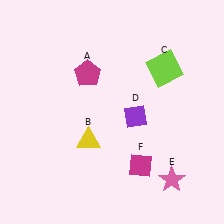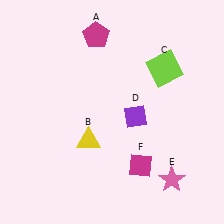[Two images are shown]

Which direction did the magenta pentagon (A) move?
The magenta pentagon (A) moved up.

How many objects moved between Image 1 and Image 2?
1 object moved between the two images.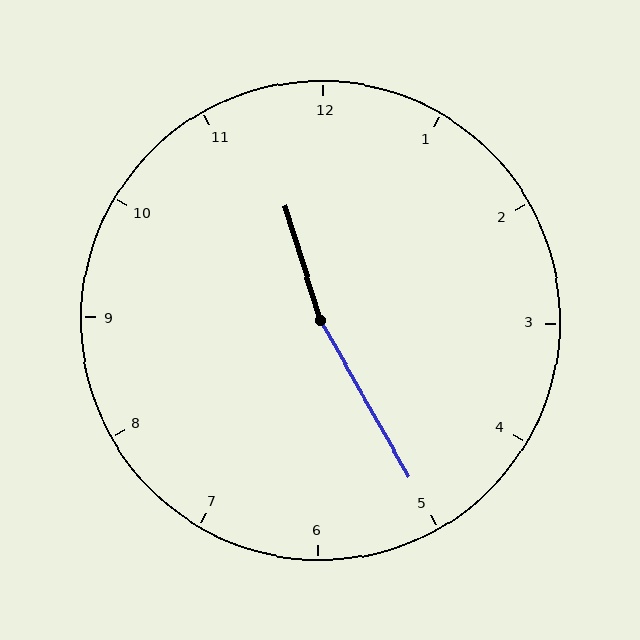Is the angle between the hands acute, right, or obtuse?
It is obtuse.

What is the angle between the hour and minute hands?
Approximately 168 degrees.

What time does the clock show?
11:25.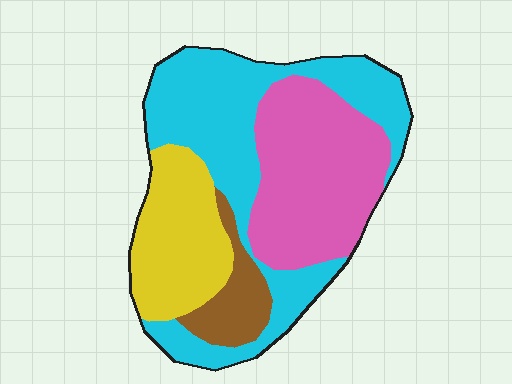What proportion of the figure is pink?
Pink covers roughly 30% of the figure.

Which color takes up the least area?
Brown, at roughly 10%.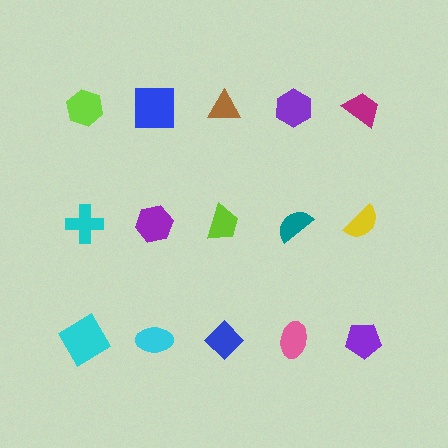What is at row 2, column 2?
A purple hexagon.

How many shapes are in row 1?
5 shapes.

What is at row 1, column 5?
A magenta trapezoid.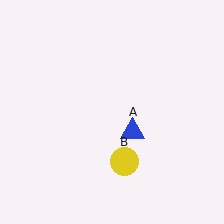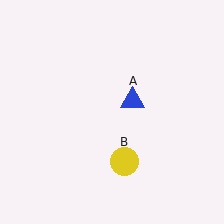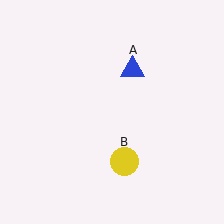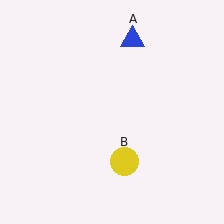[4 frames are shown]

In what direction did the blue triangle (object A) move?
The blue triangle (object A) moved up.